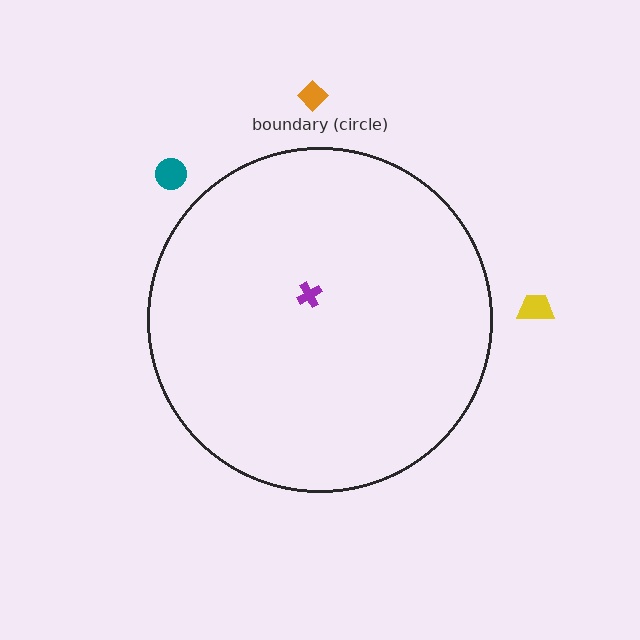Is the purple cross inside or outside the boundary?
Inside.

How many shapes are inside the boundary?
1 inside, 3 outside.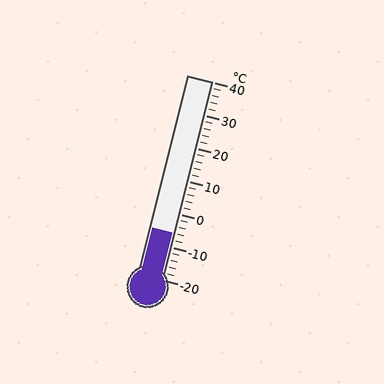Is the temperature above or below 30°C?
The temperature is below 30°C.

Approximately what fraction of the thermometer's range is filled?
The thermometer is filled to approximately 25% of its range.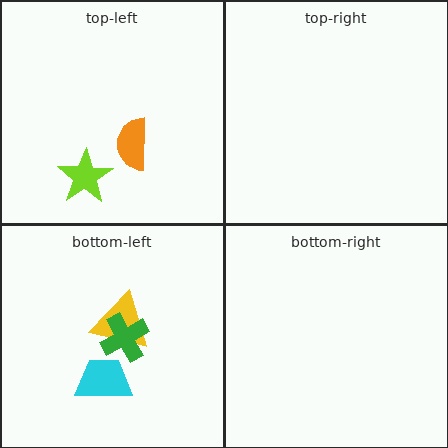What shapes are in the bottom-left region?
The yellow triangle, the cyan trapezoid, the green cross.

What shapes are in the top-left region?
The orange semicircle, the lime star.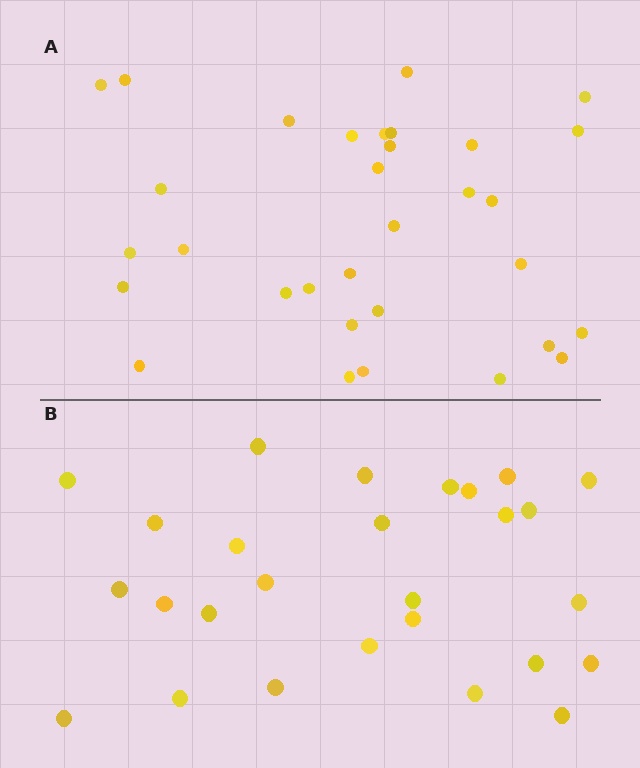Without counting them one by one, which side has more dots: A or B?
Region A (the top region) has more dots.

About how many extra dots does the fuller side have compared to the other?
Region A has about 5 more dots than region B.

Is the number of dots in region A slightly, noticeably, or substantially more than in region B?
Region A has only slightly more — the two regions are fairly close. The ratio is roughly 1.2 to 1.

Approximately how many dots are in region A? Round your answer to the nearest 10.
About 30 dots. (The exact count is 32, which rounds to 30.)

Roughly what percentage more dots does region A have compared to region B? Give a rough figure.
About 20% more.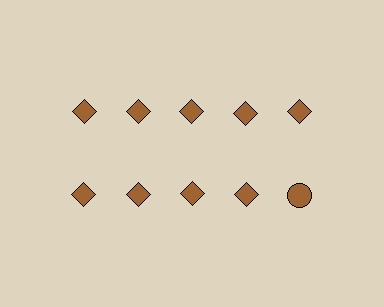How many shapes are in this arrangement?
There are 10 shapes arranged in a grid pattern.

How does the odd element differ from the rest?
It has a different shape: circle instead of diamond.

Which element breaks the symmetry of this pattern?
The brown circle in the second row, rightmost column breaks the symmetry. All other shapes are brown diamonds.